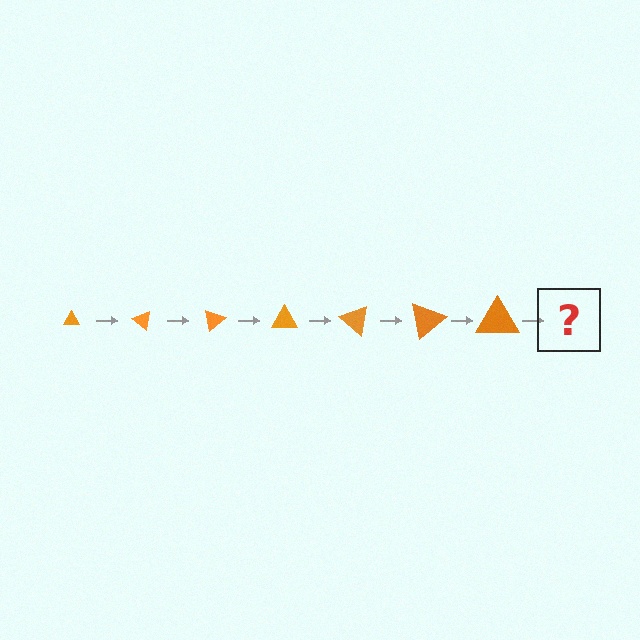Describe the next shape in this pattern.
It should be a triangle, larger than the previous one and rotated 280 degrees from the start.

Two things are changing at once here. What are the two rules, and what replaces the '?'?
The two rules are that the triangle grows larger each step and it rotates 40 degrees each step. The '?' should be a triangle, larger than the previous one and rotated 280 degrees from the start.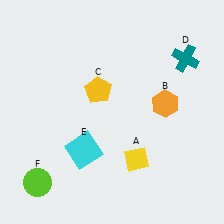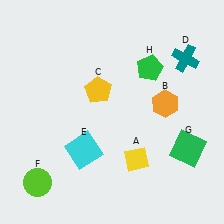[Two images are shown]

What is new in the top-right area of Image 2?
A green pentagon (H) was added in the top-right area of Image 2.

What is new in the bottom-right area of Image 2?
A green square (G) was added in the bottom-right area of Image 2.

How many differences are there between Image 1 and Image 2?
There are 2 differences between the two images.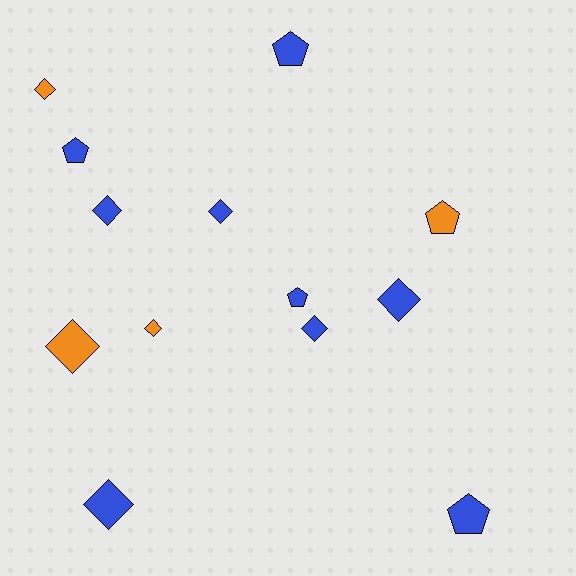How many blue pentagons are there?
There are 4 blue pentagons.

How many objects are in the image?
There are 13 objects.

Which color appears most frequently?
Blue, with 9 objects.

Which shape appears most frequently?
Diamond, with 8 objects.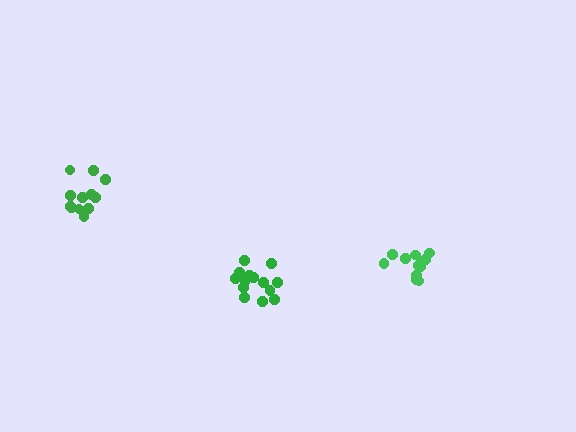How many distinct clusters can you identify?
There are 3 distinct clusters.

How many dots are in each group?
Group 1: 13 dots, Group 2: 14 dots, Group 3: 12 dots (39 total).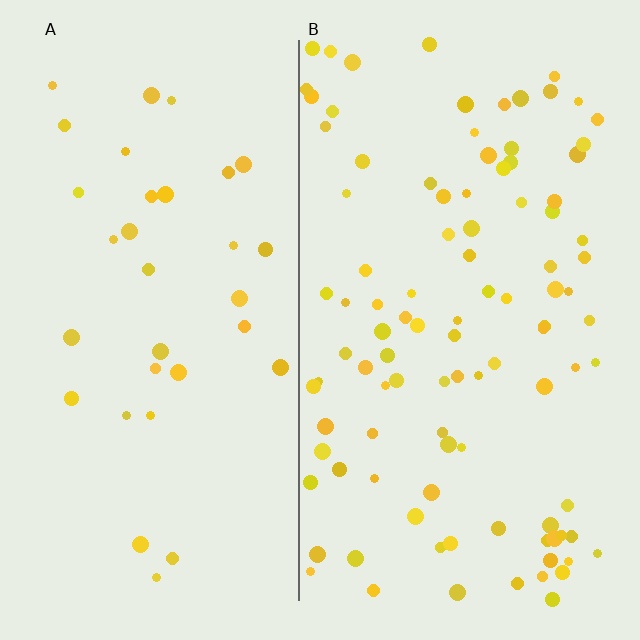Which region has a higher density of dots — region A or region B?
B (the right).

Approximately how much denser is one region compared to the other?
Approximately 3.1× — region B over region A.